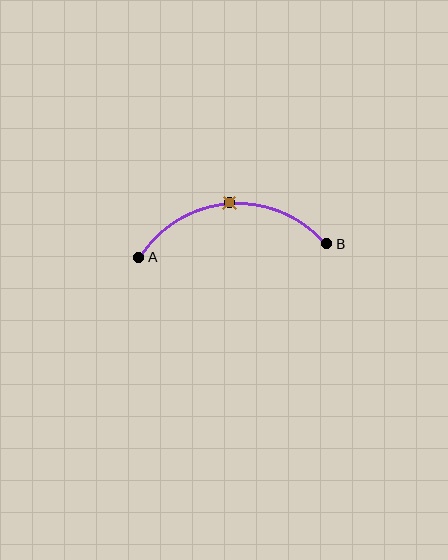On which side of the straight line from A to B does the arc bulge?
The arc bulges above the straight line connecting A and B.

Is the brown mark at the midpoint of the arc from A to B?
Yes. The brown mark lies on the arc at equal arc-length from both A and B — it is the arc midpoint.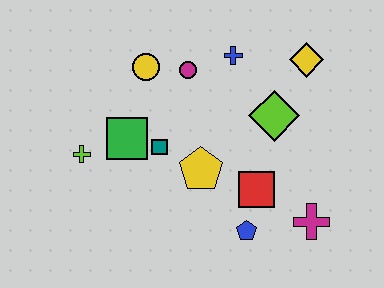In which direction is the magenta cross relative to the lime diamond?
The magenta cross is below the lime diamond.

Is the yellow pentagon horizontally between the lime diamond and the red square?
No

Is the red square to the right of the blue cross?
Yes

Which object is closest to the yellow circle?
The magenta circle is closest to the yellow circle.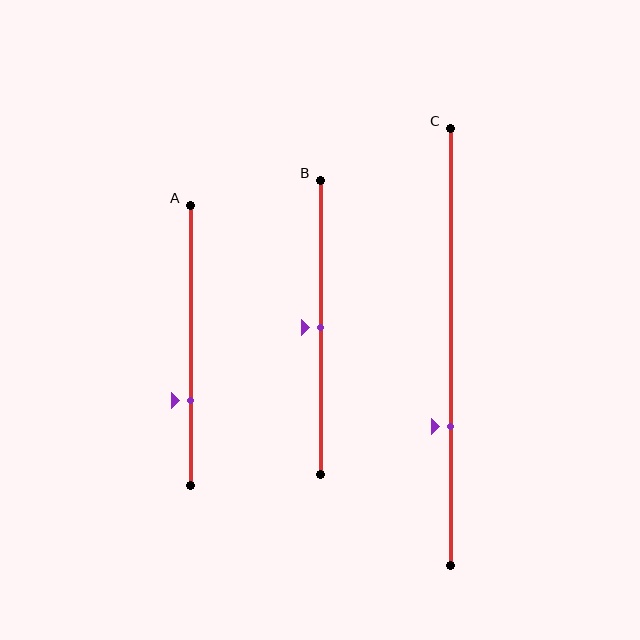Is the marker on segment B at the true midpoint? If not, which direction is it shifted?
Yes, the marker on segment B is at the true midpoint.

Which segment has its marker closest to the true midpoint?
Segment B has its marker closest to the true midpoint.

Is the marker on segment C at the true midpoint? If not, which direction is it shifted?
No, the marker on segment C is shifted downward by about 18% of the segment length.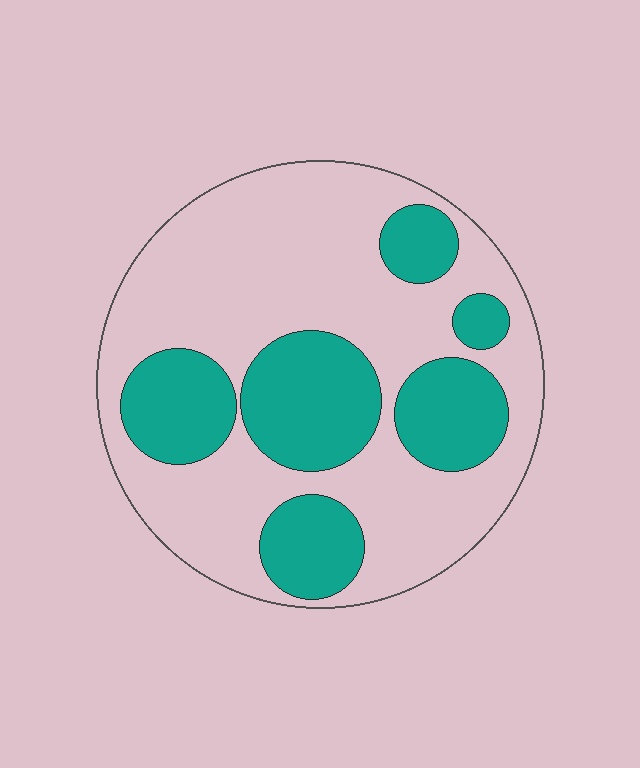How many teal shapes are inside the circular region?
6.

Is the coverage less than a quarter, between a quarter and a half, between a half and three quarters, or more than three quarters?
Between a quarter and a half.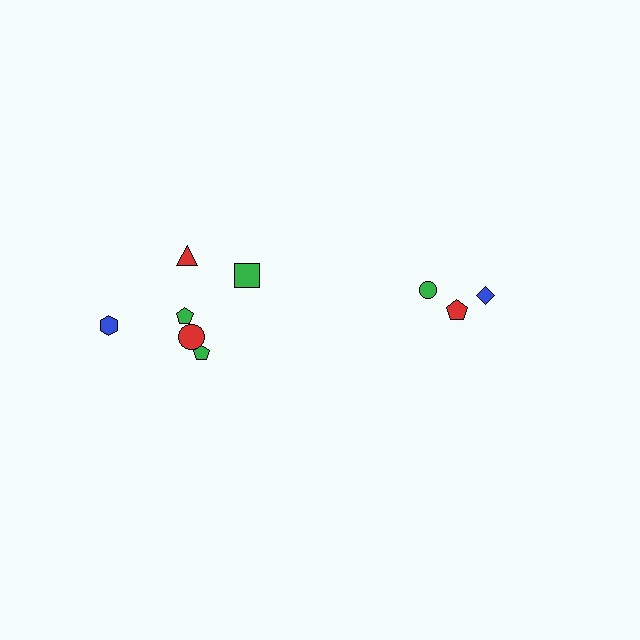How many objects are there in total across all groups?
There are 9 objects.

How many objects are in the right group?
There are 3 objects.